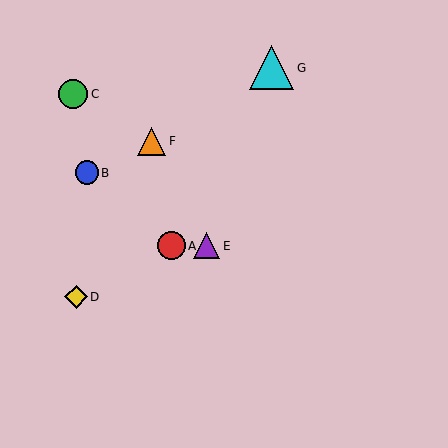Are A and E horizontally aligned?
Yes, both are at y≈246.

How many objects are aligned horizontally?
2 objects (A, E) are aligned horizontally.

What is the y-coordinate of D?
Object D is at y≈297.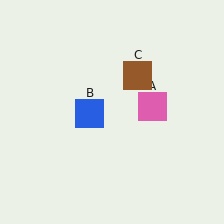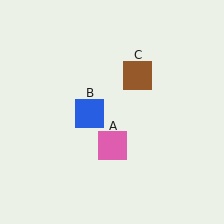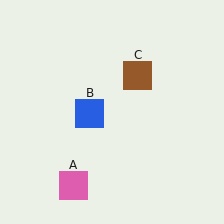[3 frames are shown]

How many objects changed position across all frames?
1 object changed position: pink square (object A).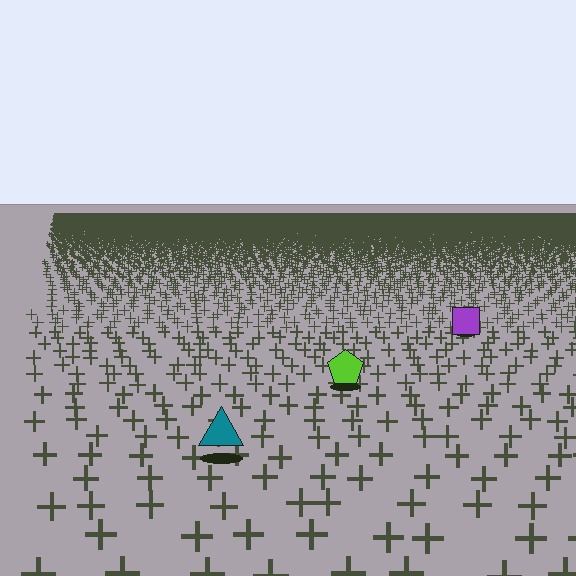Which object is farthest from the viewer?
The purple square is farthest from the viewer. It appears smaller and the ground texture around it is denser.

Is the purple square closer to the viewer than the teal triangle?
No. The teal triangle is closer — you can tell from the texture gradient: the ground texture is coarser near it.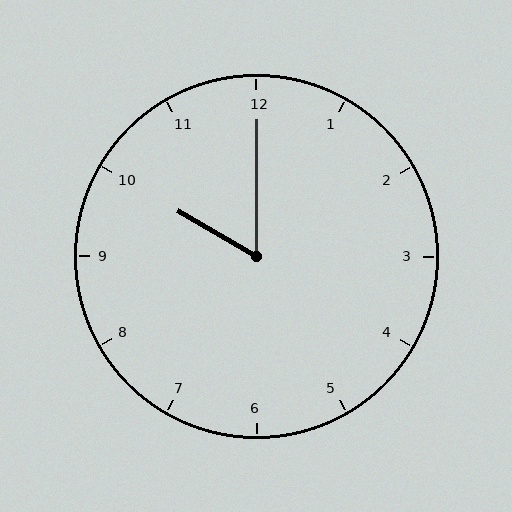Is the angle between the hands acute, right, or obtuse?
It is acute.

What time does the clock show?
10:00.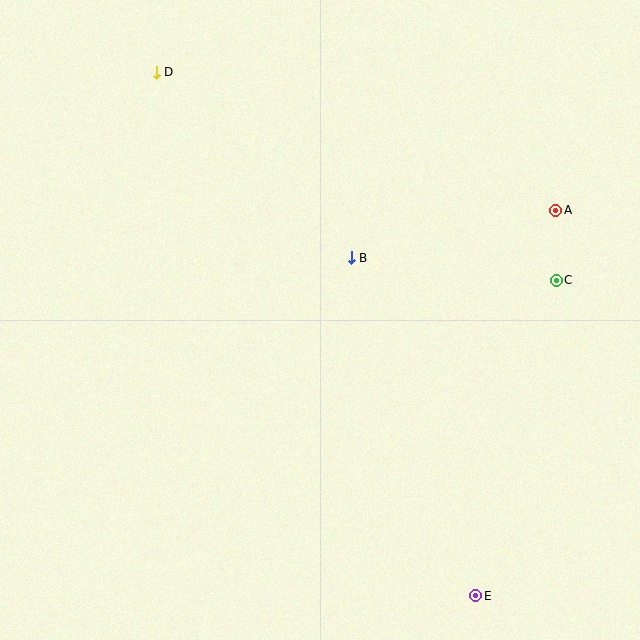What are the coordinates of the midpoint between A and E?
The midpoint between A and E is at (516, 403).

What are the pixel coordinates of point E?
Point E is at (476, 596).